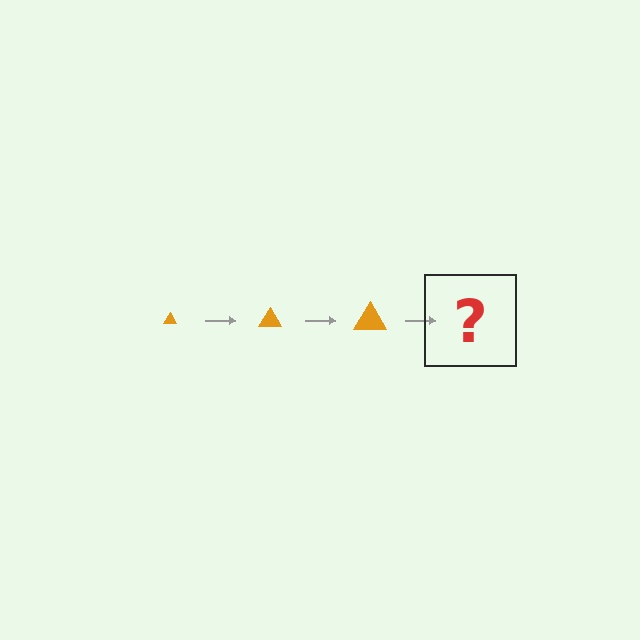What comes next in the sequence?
The next element should be an orange triangle, larger than the previous one.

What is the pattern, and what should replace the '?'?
The pattern is that the triangle gets progressively larger each step. The '?' should be an orange triangle, larger than the previous one.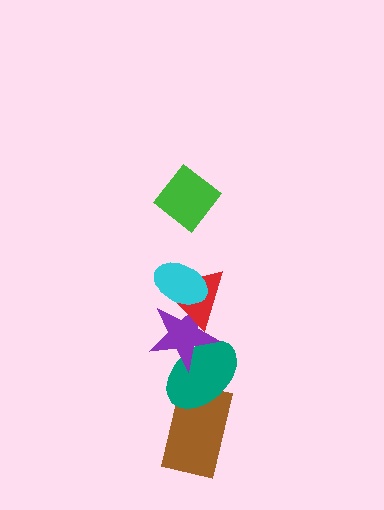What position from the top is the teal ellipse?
The teal ellipse is 5th from the top.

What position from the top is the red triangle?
The red triangle is 3rd from the top.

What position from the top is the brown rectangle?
The brown rectangle is 6th from the top.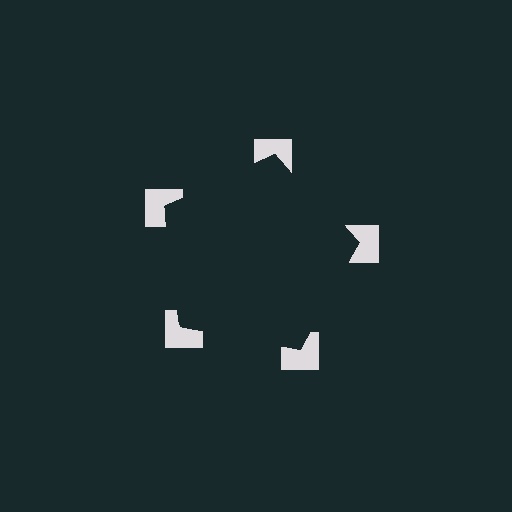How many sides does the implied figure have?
5 sides.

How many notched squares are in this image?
There are 5 — one at each vertex of the illusory pentagon.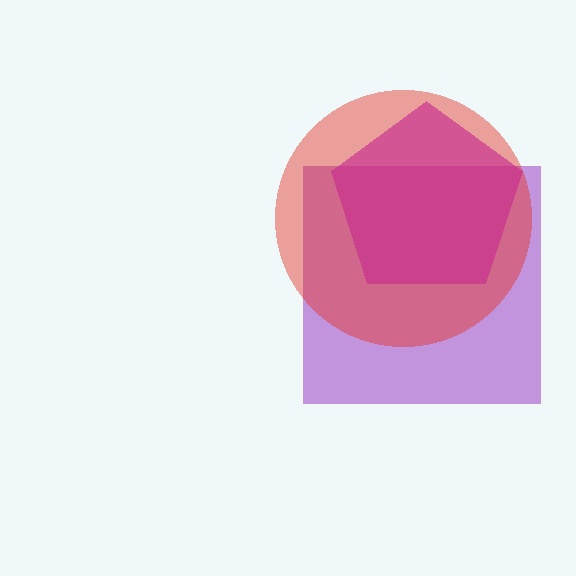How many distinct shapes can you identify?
There are 3 distinct shapes: a purple square, a red circle, a magenta pentagon.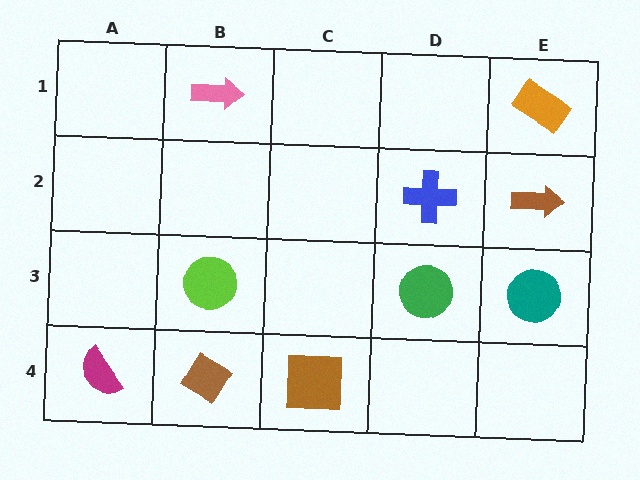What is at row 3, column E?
A teal circle.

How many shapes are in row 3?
3 shapes.